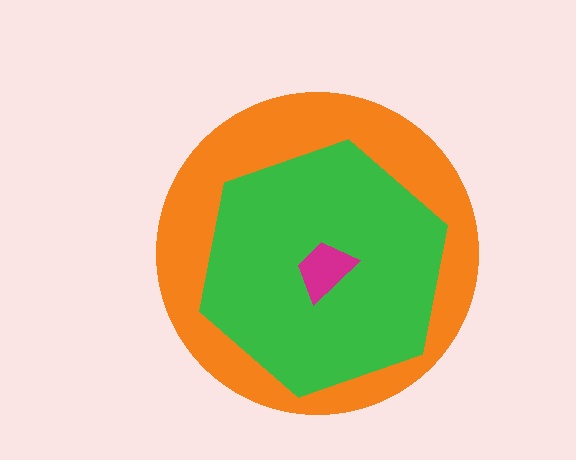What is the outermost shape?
The orange circle.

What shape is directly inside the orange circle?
The green hexagon.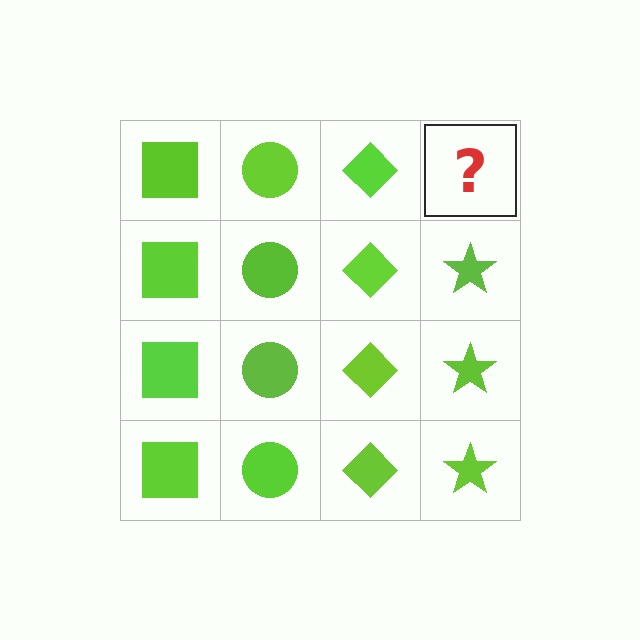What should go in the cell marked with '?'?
The missing cell should contain a lime star.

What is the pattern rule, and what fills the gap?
The rule is that each column has a consistent shape. The gap should be filled with a lime star.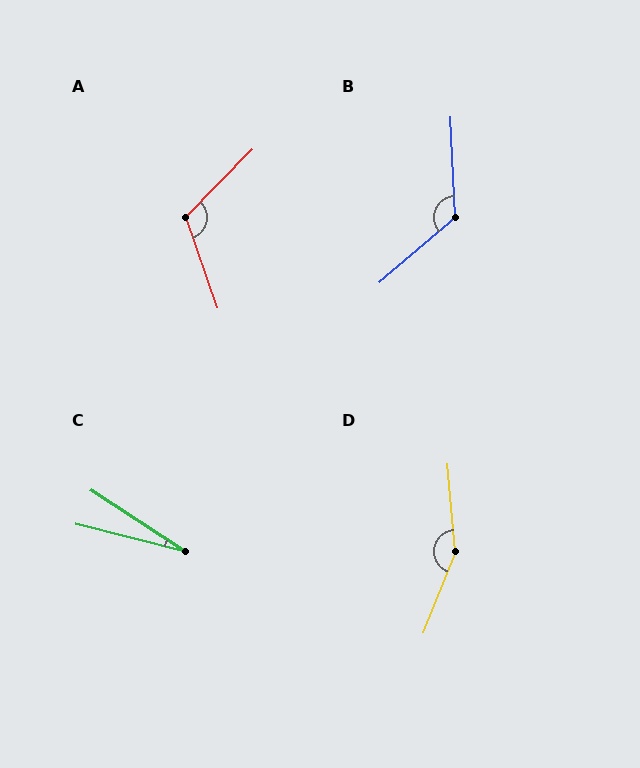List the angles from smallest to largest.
C (19°), A (116°), B (129°), D (154°).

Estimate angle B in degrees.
Approximately 129 degrees.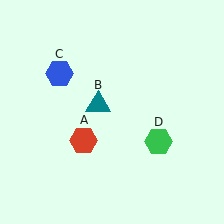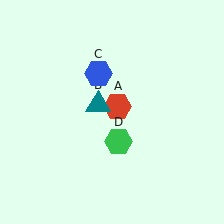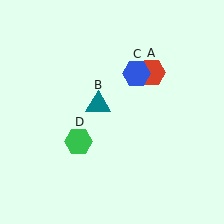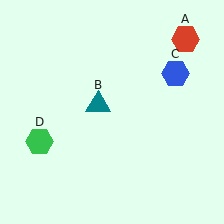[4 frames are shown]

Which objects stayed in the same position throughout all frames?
Teal triangle (object B) remained stationary.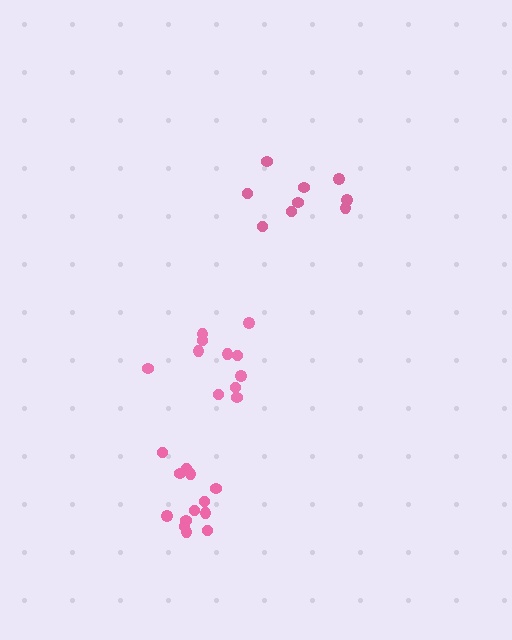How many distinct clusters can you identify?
There are 3 distinct clusters.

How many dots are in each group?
Group 1: 9 dots, Group 2: 13 dots, Group 3: 11 dots (33 total).